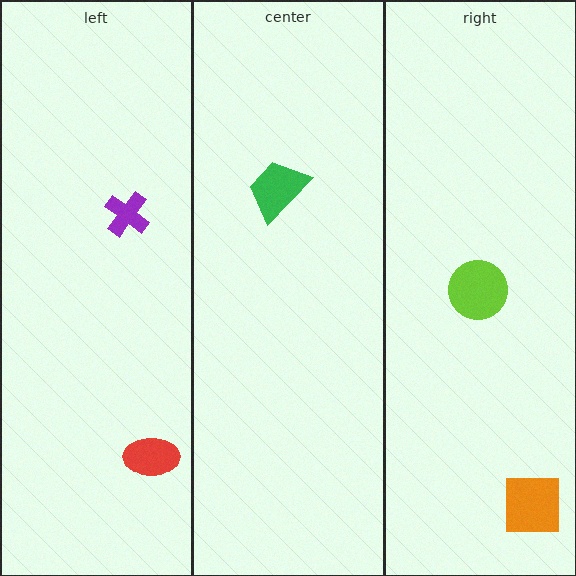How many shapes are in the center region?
1.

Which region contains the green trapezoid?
The center region.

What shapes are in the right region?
The orange square, the lime circle.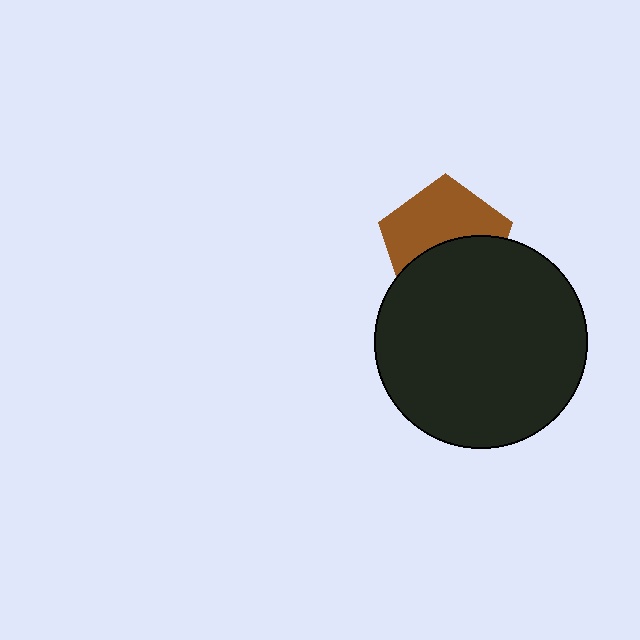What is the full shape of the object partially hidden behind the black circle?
The partially hidden object is a brown pentagon.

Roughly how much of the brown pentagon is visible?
About half of it is visible (roughly 54%).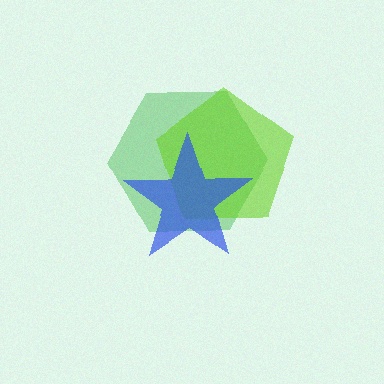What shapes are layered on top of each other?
The layered shapes are: a green hexagon, a lime pentagon, a blue star.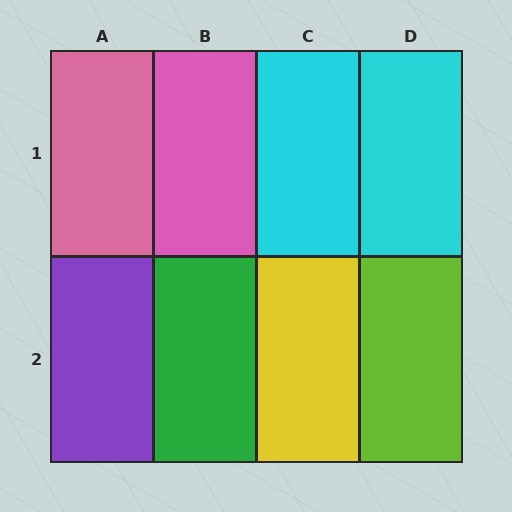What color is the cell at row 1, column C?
Cyan.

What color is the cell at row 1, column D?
Cyan.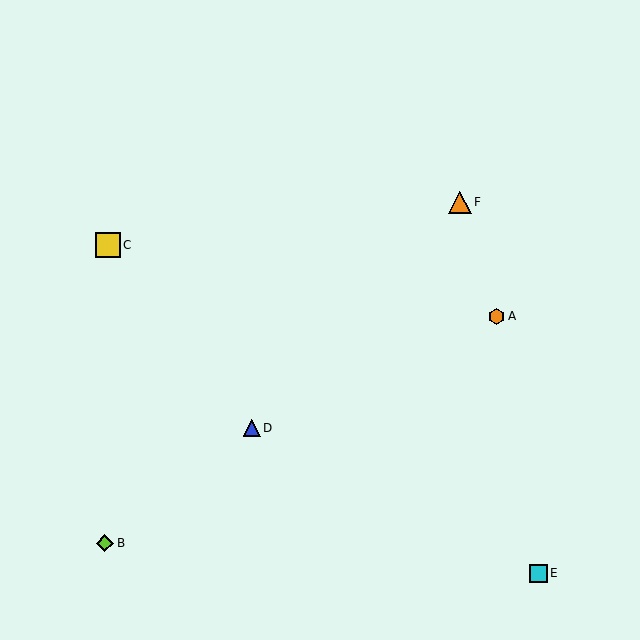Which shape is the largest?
The yellow square (labeled C) is the largest.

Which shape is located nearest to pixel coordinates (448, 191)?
The orange triangle (labeled F) at (460, 202) is nearest to that location.